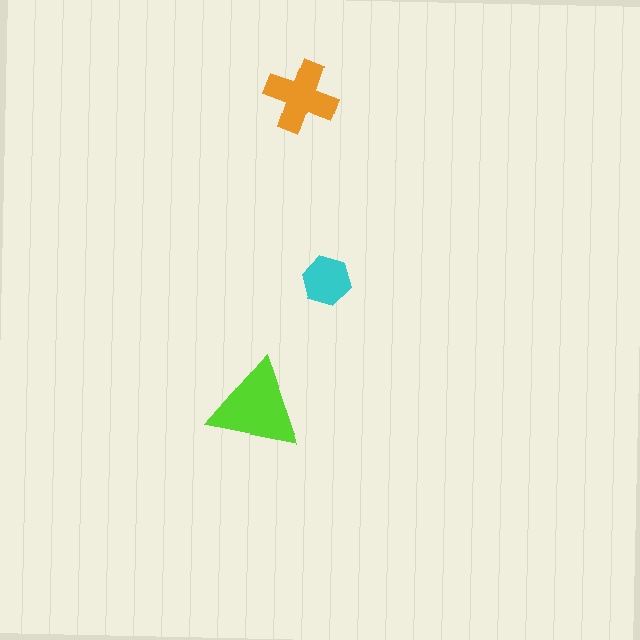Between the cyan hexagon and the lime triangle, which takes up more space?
The lime triangle.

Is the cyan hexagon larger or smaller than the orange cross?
Smaller.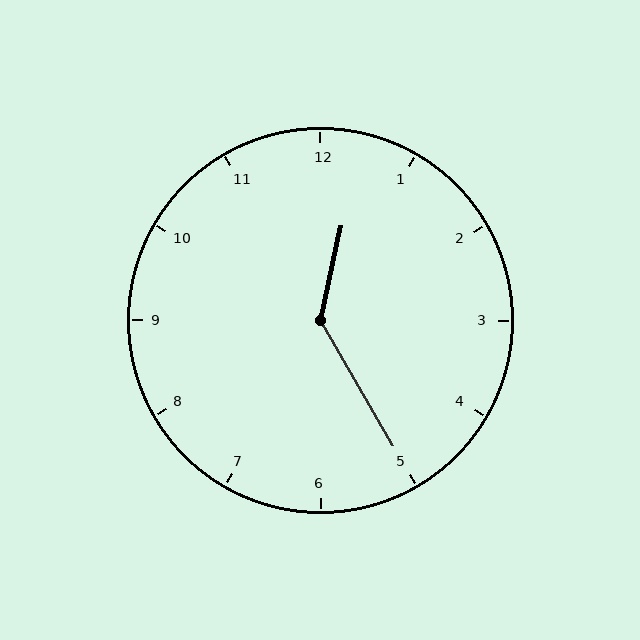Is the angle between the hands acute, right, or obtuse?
It is obtuse.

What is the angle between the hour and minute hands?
Approximately 138 degrees.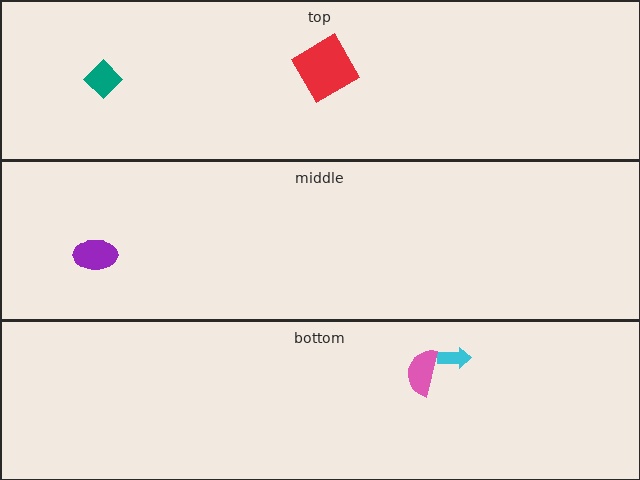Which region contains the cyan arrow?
The bottom region.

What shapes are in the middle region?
The purple ellipse.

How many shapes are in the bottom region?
2.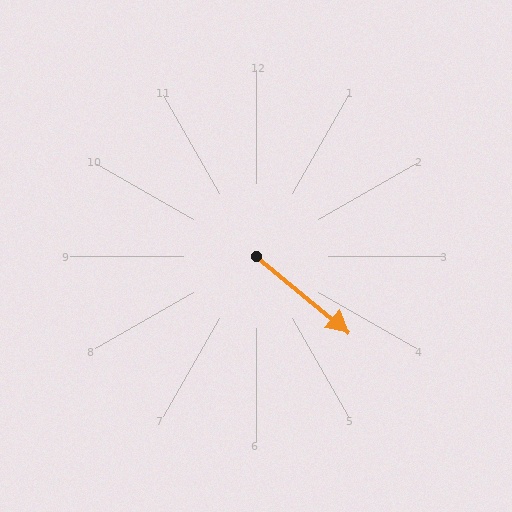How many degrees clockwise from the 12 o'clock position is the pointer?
Approximately 129 degrees.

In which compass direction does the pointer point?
Southeast.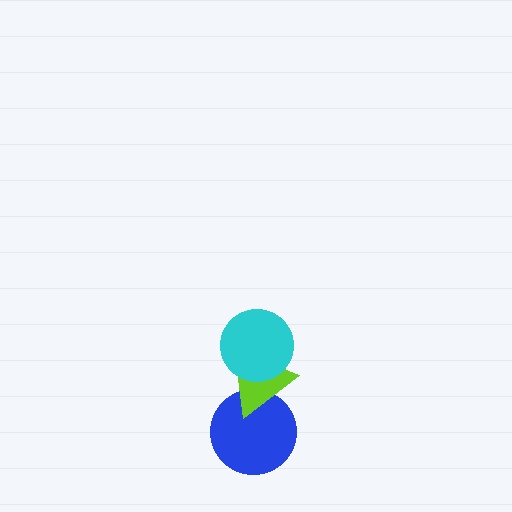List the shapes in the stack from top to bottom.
From top to bottom: the cyan circle, the lime triangle, the blue circle.